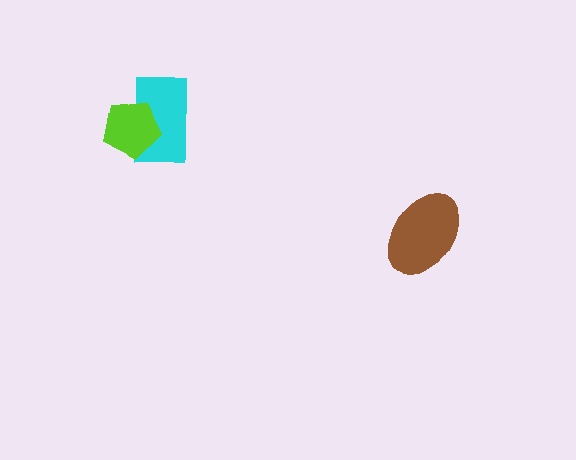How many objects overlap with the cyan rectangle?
1 object overlaps with the cyan rectangle.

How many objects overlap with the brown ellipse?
0 objects overlap with the brown ellipse.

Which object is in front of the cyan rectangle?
The lime pentagon is in front of the cyan rectangle.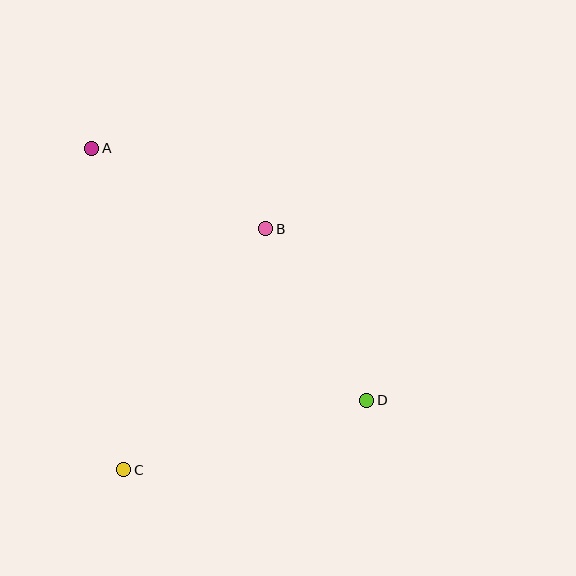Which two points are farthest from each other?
Points A and D are farthest from each other.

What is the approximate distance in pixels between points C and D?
The distance between C and D is approximately 253 pixels.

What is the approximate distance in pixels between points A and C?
The distance between A and C is approximately 323 pixels.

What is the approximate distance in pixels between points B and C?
The distance between B and C is approximately 280 pixels.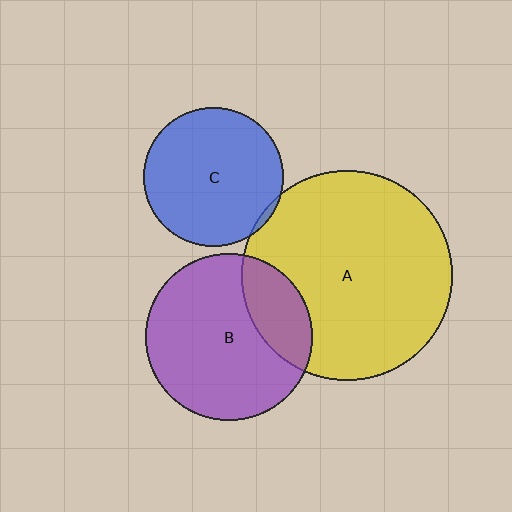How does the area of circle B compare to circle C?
Approximately 1.4 times.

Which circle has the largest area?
Circle A (yellow).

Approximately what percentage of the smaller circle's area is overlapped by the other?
Approximately 5%.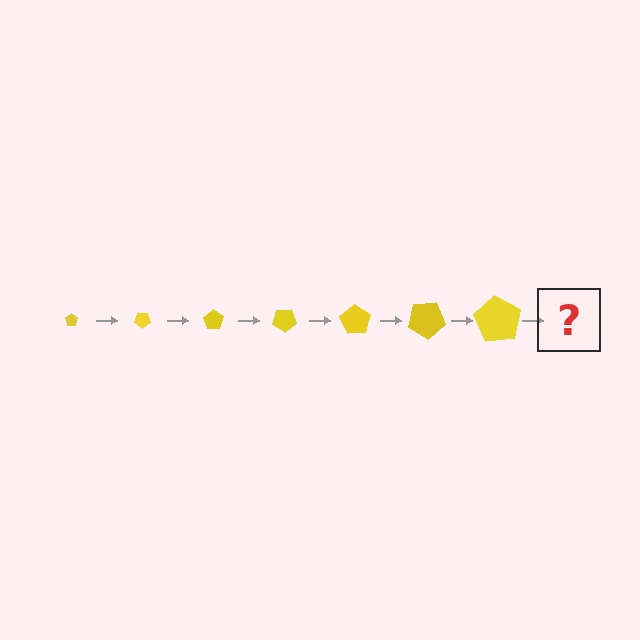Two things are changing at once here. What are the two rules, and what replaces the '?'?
The two rules are that the pentagon grows larger each step and it rotates 35 degrees each step. The '?' should be a pentagon, larger than the previous one and rotated 245 degrees from the start.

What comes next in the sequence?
The next element should be a pentagon, larger than the previous one and rotated 245 degrees from the start.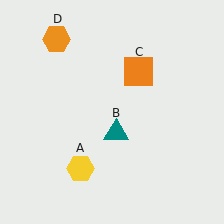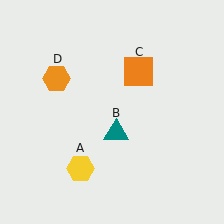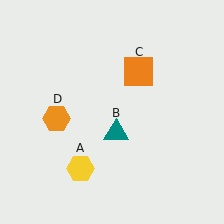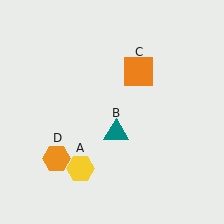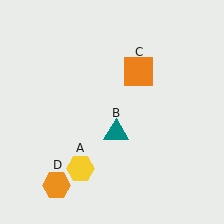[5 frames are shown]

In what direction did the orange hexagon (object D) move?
The orange hexagon (object D) moved down.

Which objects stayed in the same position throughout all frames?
Yellow hexagon (object A) and teal triangle (object B) and orange square (object C) remained stationary.